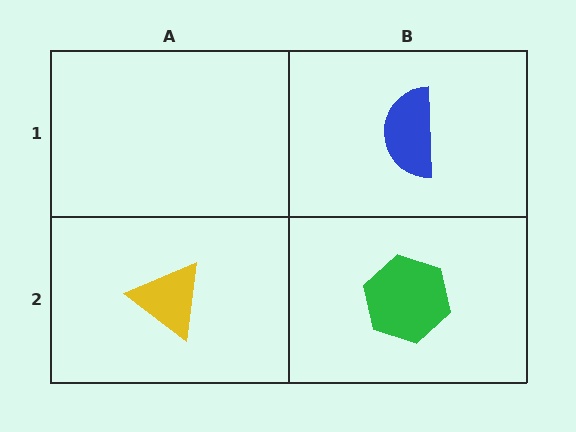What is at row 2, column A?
A yellow triangle.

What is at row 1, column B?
A blue semicircle.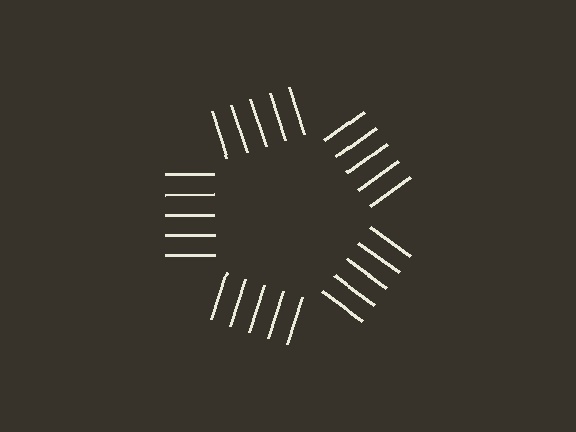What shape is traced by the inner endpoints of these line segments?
An illusory pentagon — the line segments terminate on its edges but no continuous stroke is drawn.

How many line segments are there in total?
25 — 5 along each of the 5 edges.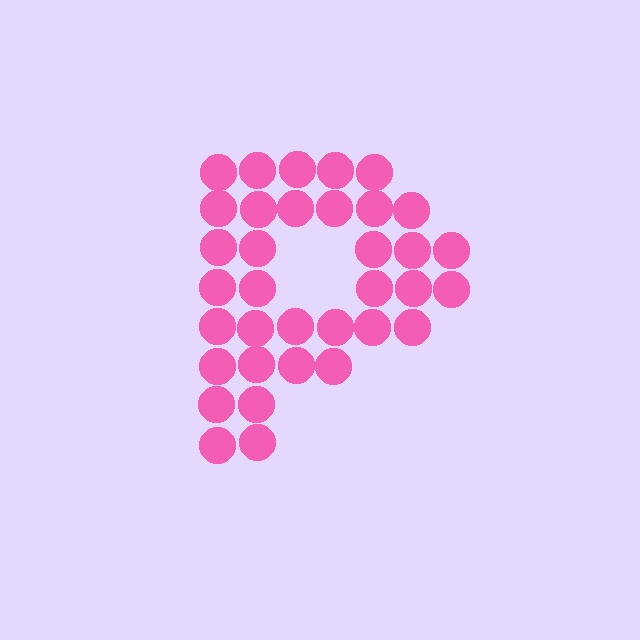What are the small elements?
The small elements are circles.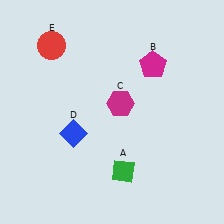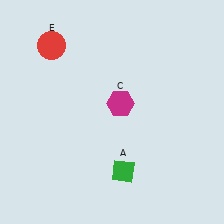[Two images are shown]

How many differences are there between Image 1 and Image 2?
There are 2 differences between the two images.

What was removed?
The blue diamond (D), the magenta pentagon (B) were removed in Image 2.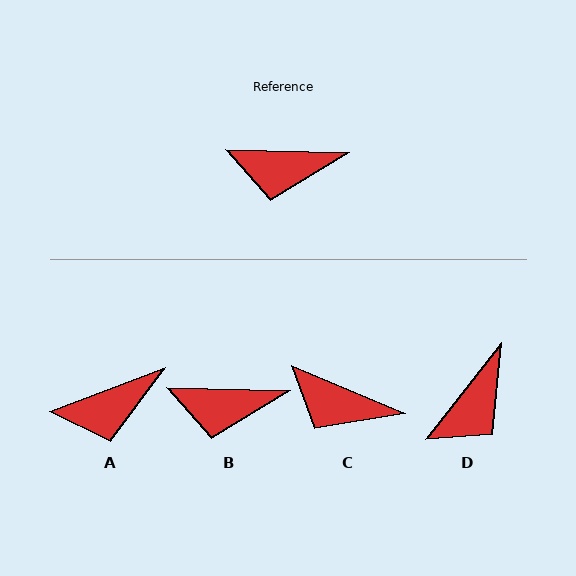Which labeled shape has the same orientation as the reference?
B.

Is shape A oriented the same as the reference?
No, it is off by about 22 degrees.